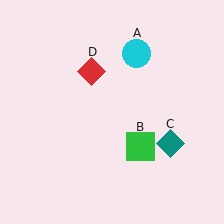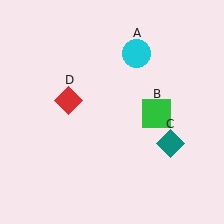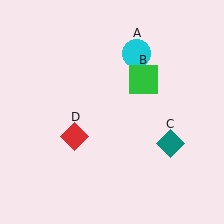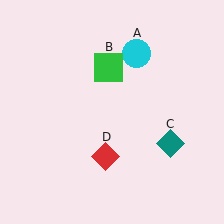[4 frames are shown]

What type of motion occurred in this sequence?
The green square (object B), red diamond (object D) rotated counterclockwise around the center of the scene.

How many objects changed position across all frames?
2 objects changed position: green square (object B), red diamond (object D).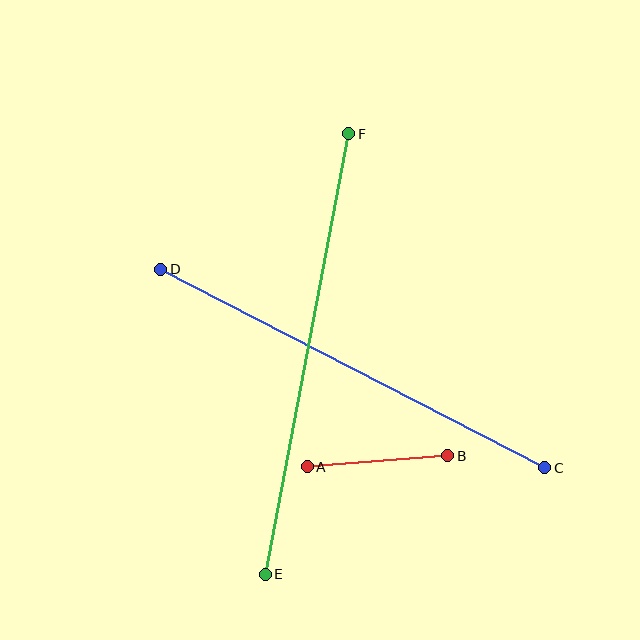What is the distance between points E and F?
The distance is approximately 448 pixels.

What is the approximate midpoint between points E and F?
The midpoint is at approximately (307, 354) pixels.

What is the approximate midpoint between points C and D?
The midpoint is at approximately (353, 368) pixels.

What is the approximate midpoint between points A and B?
The midpoint is at approximately (377, 461) pixels.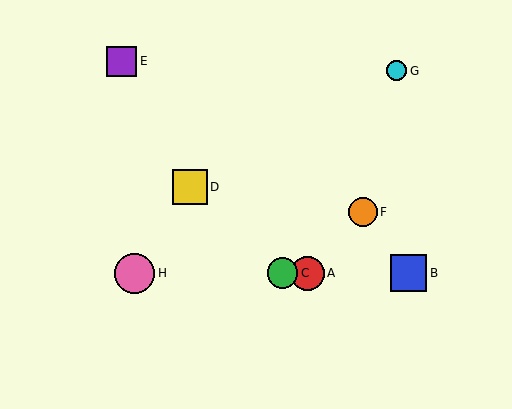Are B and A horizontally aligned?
Yes, both are at y≈273.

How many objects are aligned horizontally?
4 objects (A, B, C, H) are aligned horizontally.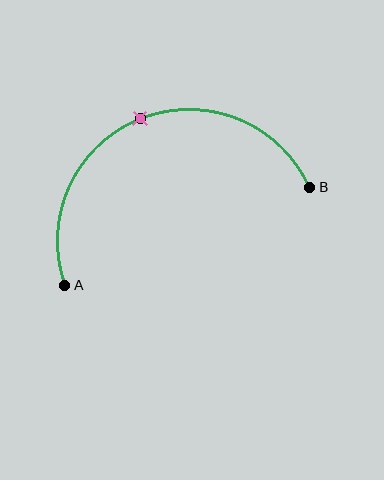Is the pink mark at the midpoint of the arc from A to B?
Yes. The pink mark lies on the arc at equal arc-length from both A and B — it is the arc midpoint.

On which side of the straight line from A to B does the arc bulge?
The arc bulges above the straight line connecting A and B.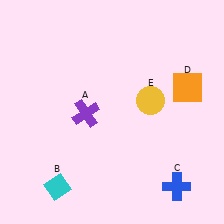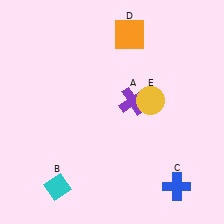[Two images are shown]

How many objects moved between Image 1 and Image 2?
2 objects moved between the two images.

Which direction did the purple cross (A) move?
The purple cross (A) moved right.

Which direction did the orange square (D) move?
The orange square (D) moved left.